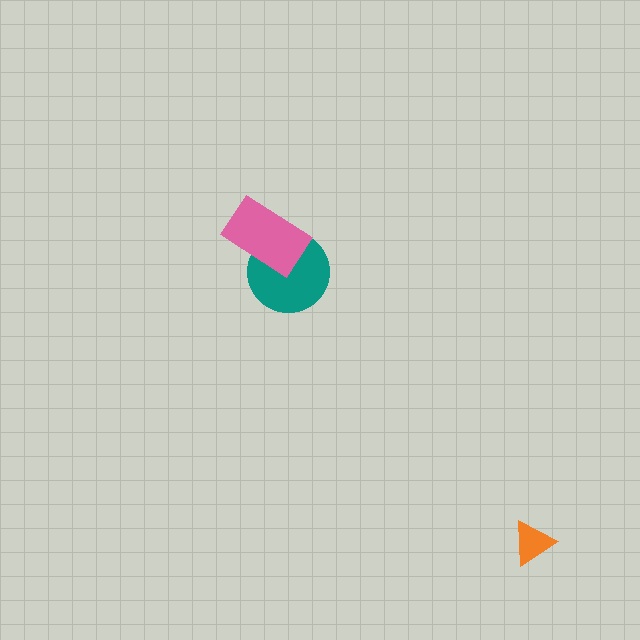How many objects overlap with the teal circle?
1 object overlaps with the teal circle.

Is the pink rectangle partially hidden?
No, no other shape covers it.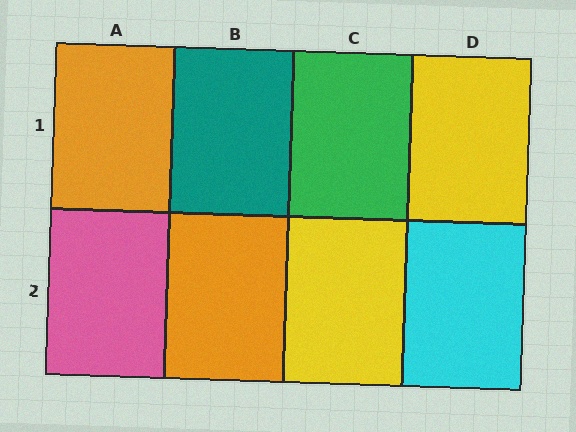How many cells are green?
1 cell is green.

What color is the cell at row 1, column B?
Teal.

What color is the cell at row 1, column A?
Orange.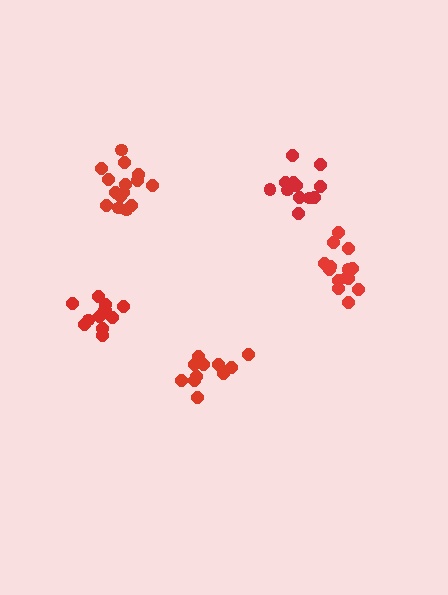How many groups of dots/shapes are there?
There are 5 groups.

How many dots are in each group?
Group 1: 15 dots, Group 2: 12 dots, Group 3: 11 dots, Group 4: 12 dots, Group 5: 14 dots (64 total).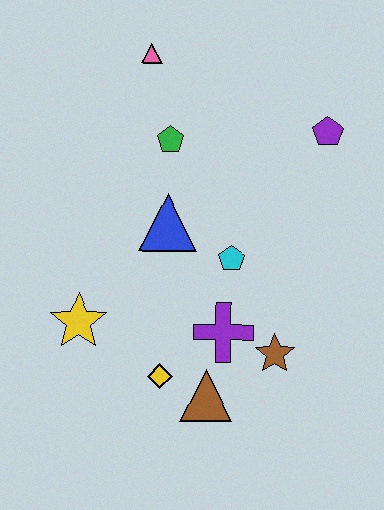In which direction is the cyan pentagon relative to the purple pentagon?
The cyan pentagon is below the purple pentagon.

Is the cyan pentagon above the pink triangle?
No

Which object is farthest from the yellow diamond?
The pink triangle is farthest from the yellow diamond.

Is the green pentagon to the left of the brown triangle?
Yes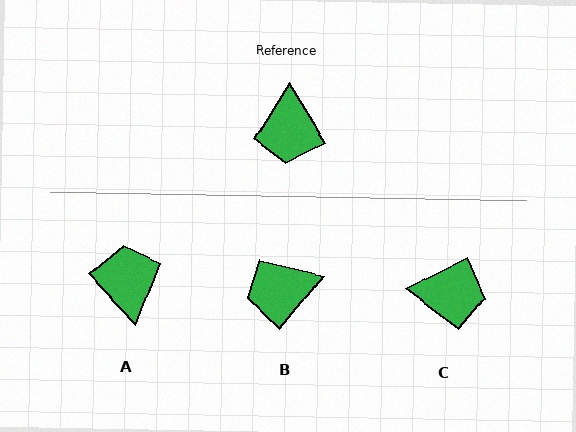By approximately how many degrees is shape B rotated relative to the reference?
Approximately 72 degrees clockwise.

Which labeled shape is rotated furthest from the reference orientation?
A, about 169 degrees away.